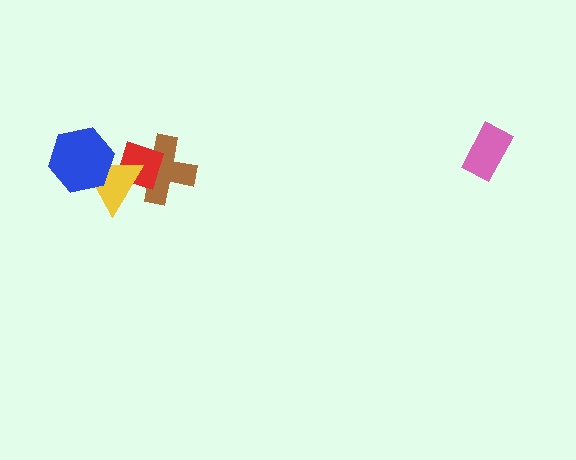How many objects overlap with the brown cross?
2 objects overlap with the brown cross.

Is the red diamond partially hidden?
Yes, it is partially covered by another shape.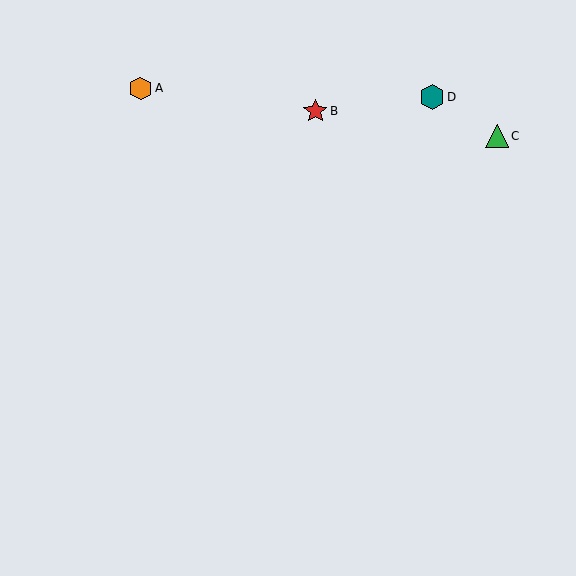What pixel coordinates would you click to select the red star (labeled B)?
Click at (315, 111) to select the red star B.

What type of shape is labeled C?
Shape C is a green triangle.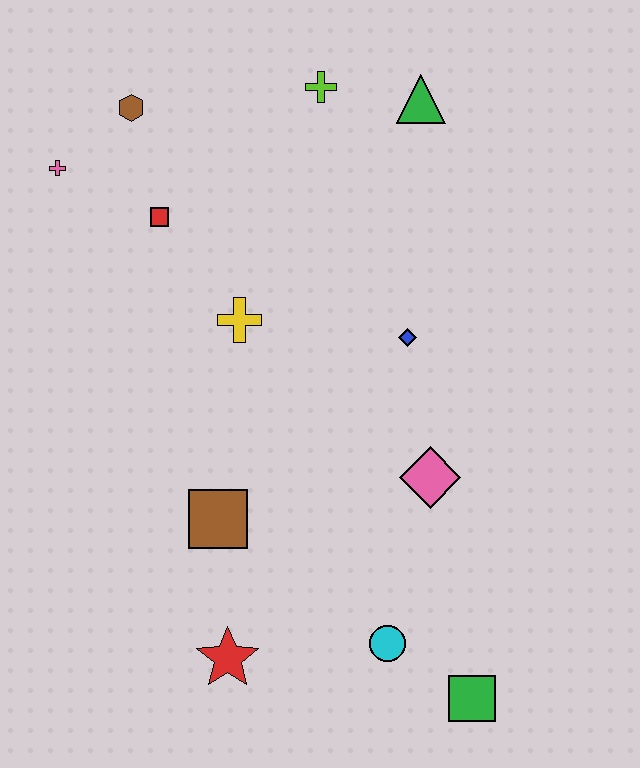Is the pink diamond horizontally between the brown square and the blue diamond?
No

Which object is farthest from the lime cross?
The green square is farthest from the lime cross.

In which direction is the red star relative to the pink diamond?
The red star is to the left of the pink diamond.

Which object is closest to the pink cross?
The brown hexagon is closest to the pink cross.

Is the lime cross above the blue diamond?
Yes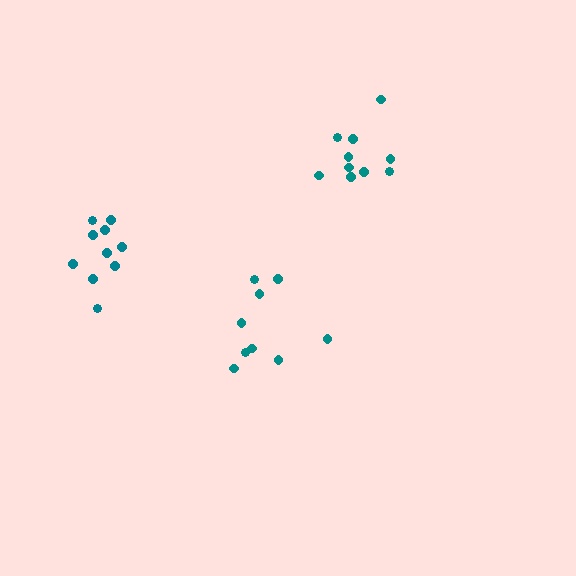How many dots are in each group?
Group 1: 9 dots, Group 2: 11 dots, Group 3: 10 dots (30 total).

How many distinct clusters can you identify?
There are 3 distinct clusters.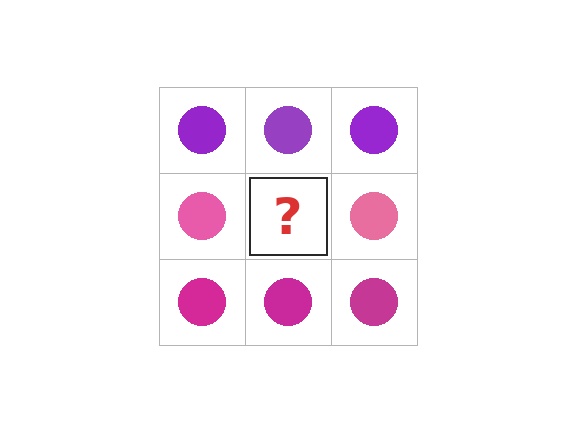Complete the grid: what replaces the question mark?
The question mark should be replaced with a pink circle.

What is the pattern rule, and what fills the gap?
The rule is that each row has a consistent color. The gap should be filled with a pink circle.